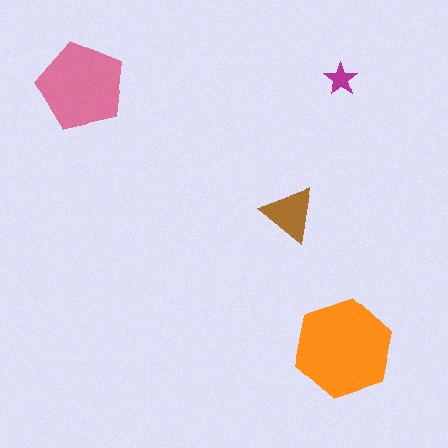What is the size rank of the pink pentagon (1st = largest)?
2nd.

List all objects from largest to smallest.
The orange hexagon, the pink pentagon, the brown triangle, the magenta star.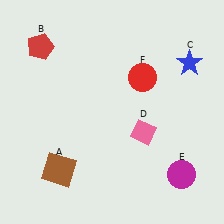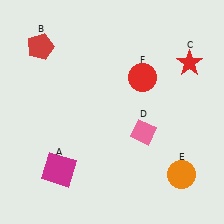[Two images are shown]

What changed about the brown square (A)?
In Image 1, A is brown. In Image 2, it changed to magenta.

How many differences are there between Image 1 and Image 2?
There are 3 differences between the two images.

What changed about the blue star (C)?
In Image 1, C is blue. In Image 2, it changed to red.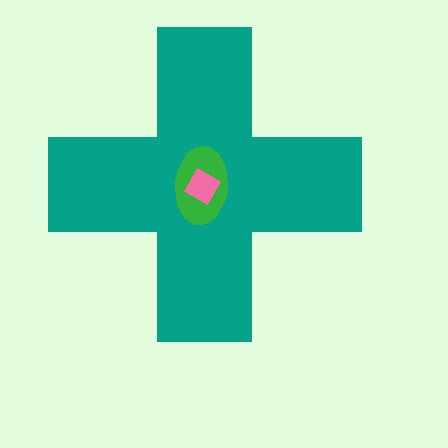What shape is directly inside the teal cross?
The green ellipse.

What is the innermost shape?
The pink square.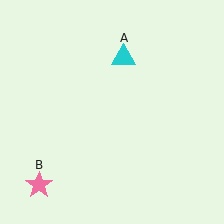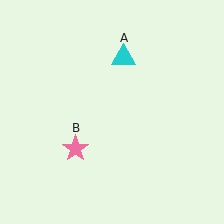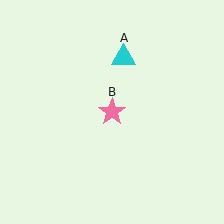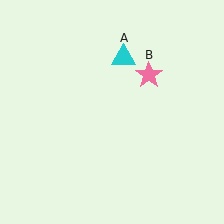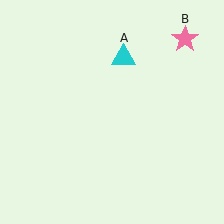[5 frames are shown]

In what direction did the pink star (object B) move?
The pink star (object B) moved up and to the right.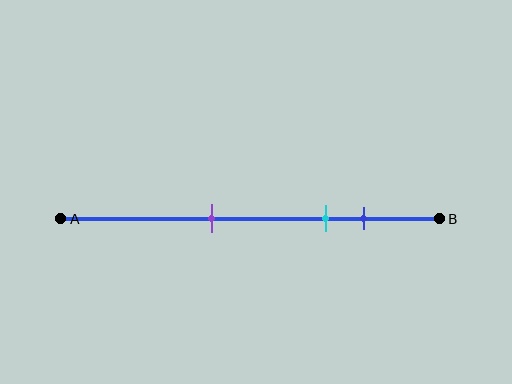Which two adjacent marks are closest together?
The cyan and blue marks are the closest adjacent pair.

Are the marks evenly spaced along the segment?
No, the marks are not evenly spaced.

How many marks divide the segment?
There are 3 marks dividing the segment.